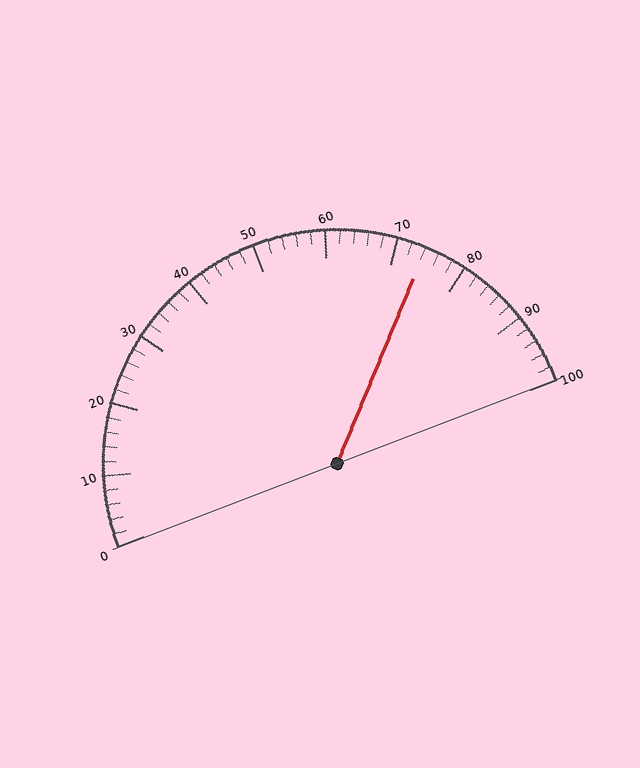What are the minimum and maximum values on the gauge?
The gauge ranges from 0 to 100.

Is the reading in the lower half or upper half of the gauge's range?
The reading is in the upper half of the range (0 to 100).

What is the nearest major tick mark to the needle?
The nearest major tick mark is 70.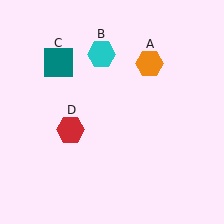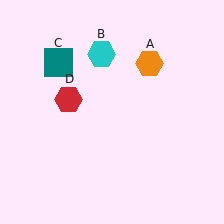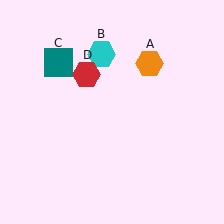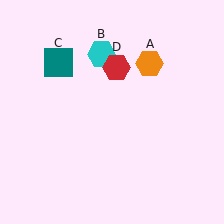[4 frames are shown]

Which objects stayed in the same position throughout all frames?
Orange hexagon (object A) and cyan hexagon (object B) and teal square (object C) remained stationary.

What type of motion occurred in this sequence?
The red hexagon (object D) rotated clockwise around the center of the scene.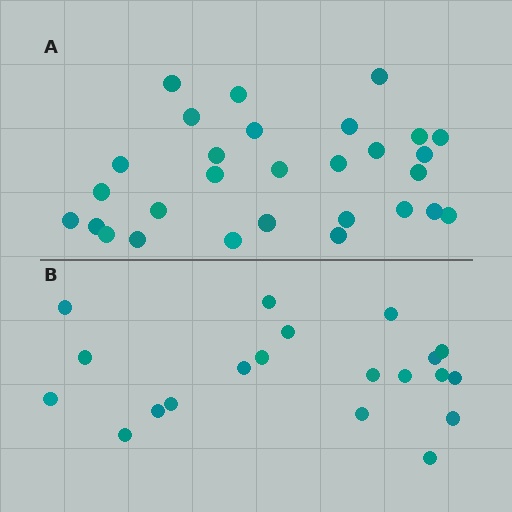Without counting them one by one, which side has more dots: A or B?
Region A (the top region) has more dots.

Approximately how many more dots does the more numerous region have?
Region A has roughly 8 or so more dots than region B.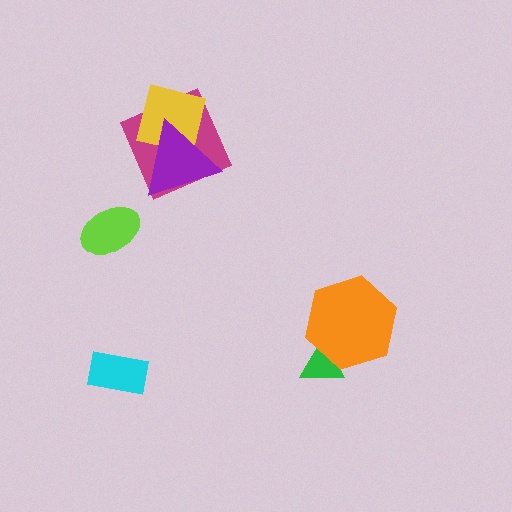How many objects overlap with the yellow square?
2 objects overlap with the yellow square.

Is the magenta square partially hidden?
Yes, it is partially covered by another shape.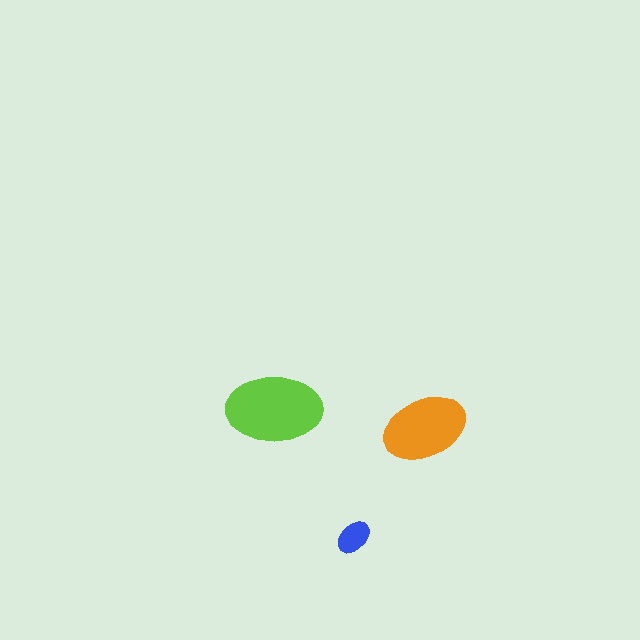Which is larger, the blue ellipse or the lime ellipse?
The lime one.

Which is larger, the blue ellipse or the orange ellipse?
The orange one.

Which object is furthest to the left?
The lime ellipse is leftmost.